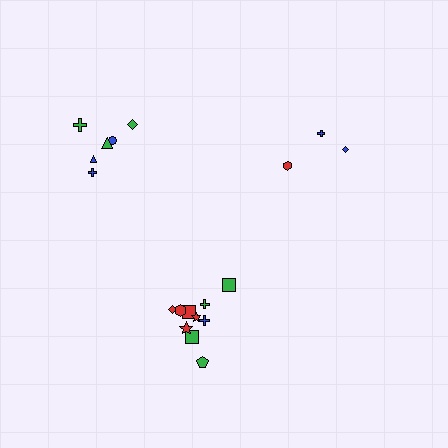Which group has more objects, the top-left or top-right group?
The top-left group.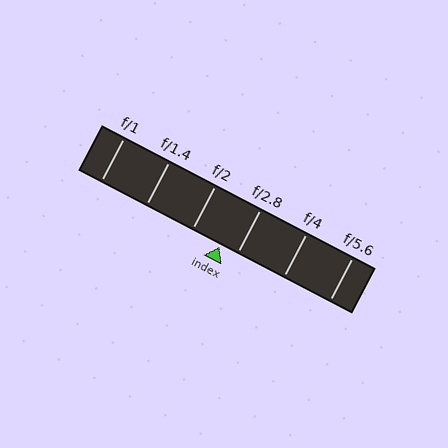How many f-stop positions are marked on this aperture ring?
There are 6 f-stop positions marked.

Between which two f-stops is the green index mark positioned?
The index mark is between f/2 and f/2.8.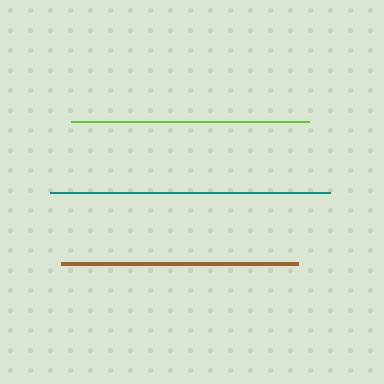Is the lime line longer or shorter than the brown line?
The lime line is longer than the brown line.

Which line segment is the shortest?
The brown line is the shortest at approximately 237 pixels.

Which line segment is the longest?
The teal line is the longest at approximately 279 pixels.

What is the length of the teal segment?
The teal segment is approximately 279 pixels long.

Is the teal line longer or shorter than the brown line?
The teal line is longer than the brown line.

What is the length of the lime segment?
The lime segment is approximately 238 pixels long.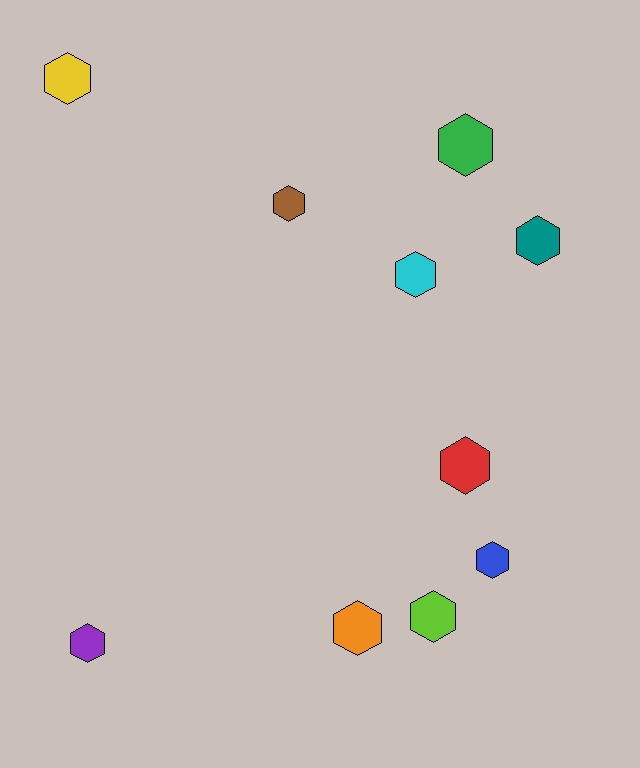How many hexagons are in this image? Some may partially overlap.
There are 10 hexagons.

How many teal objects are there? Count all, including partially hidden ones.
There is 1 teal object.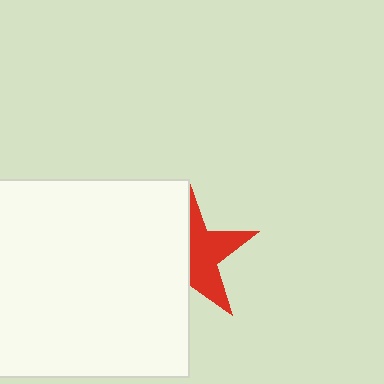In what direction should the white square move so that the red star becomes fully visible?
The white square should move left. That is the shortest direction to clear the overlap and leave the red star fully visible.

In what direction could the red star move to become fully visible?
The red star could move right. That would shift it out from behind the white square entirely.